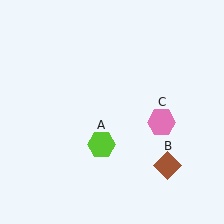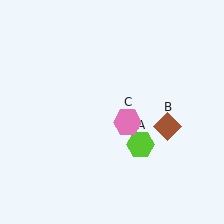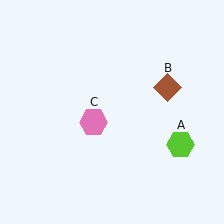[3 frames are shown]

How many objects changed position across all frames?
3 objects changed position: lime hexagon (object A), brown diamond (object B), pink hexagon (object C).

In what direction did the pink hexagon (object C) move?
The pink hexagon (object C) moved left.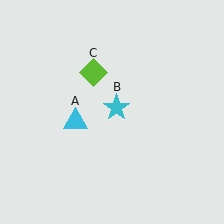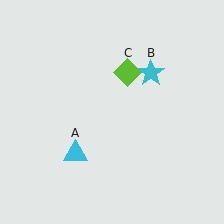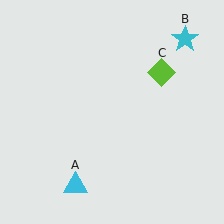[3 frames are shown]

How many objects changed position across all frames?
3 objects changed position: cyan triangle (object A), cyan star (object B), lime diamond (object C).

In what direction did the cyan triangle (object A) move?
The cyan triangle (object A) moved down.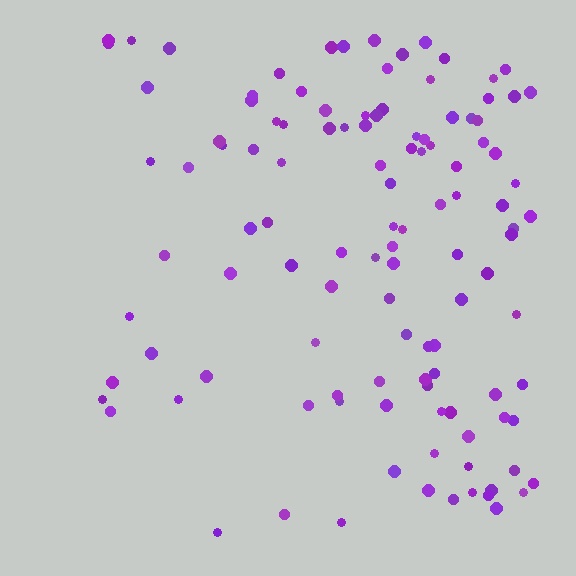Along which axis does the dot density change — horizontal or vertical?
Horizontal.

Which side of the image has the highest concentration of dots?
The right.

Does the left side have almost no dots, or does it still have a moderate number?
Still a moderate number, just noticeably fewer than the right.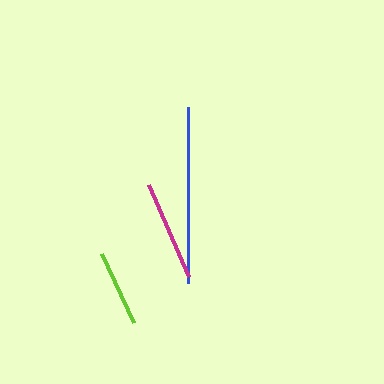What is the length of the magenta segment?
The magenta segment is approximately 100 pixels long.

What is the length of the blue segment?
The blue segment is approximately 176 pixels long.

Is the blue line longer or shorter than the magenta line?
The blue line is longer than the magenta line.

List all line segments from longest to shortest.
From longest to shortest: blue, magenta, lime.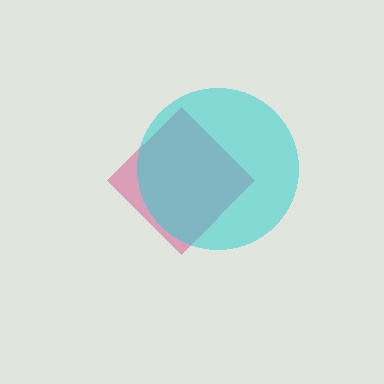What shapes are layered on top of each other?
The layered shapes are: a magenta diamond, a cyan circle.